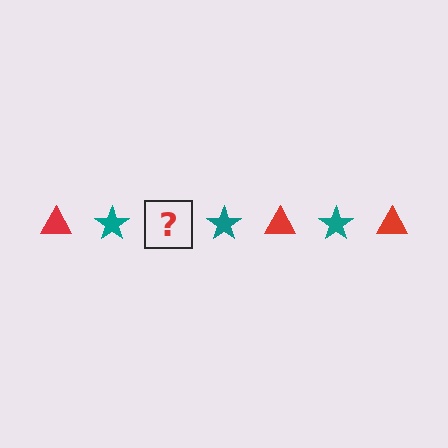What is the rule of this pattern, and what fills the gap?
The rule is that the pattern alternates between red triangle and teal star. The gap should be filled with a red triangle.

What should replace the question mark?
The question mark should be replaced with a red triangle.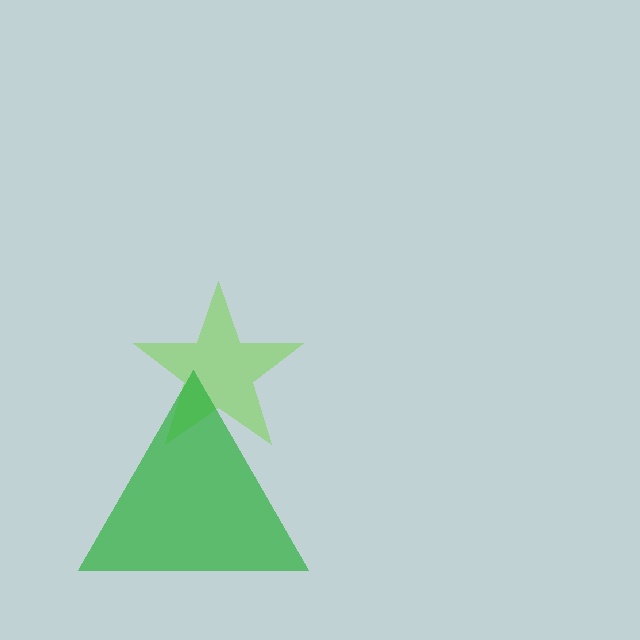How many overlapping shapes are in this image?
There are 2 overlapping shapes in the image.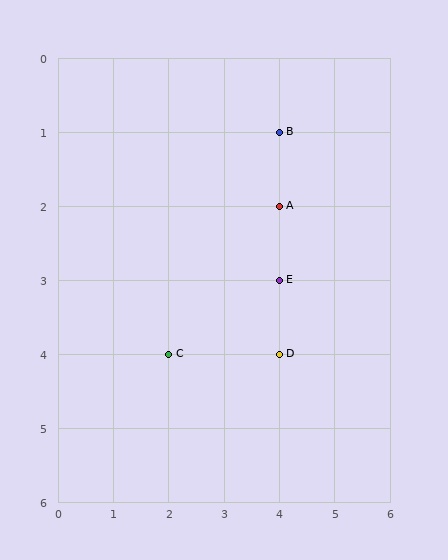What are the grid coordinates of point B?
Point B is at grid coordinates (4, 1).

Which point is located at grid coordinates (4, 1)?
Point B is at (4, 1).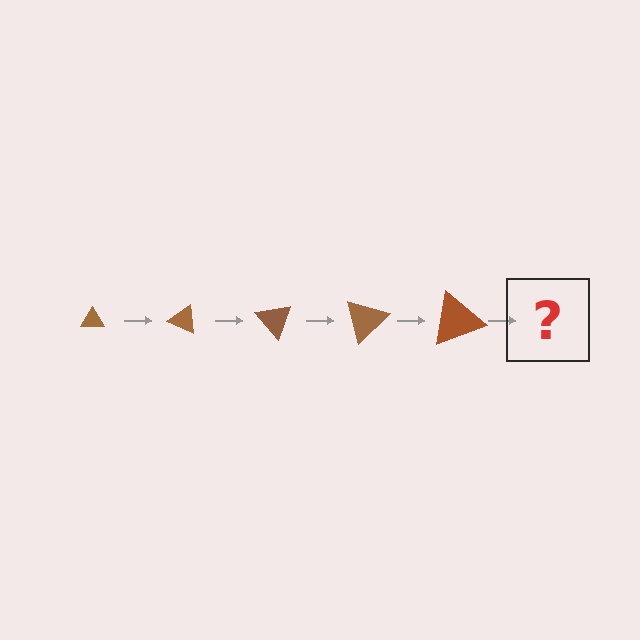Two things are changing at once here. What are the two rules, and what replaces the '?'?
The two rules are that the triangle grows larger each step and it rotates 25 degrees each step. The '?' should be a triangle, larger than the previous one and rotated 125 degrees from the start.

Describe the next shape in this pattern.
It should be a triangle, larger than the previous one and rotated 125 degrees from the start.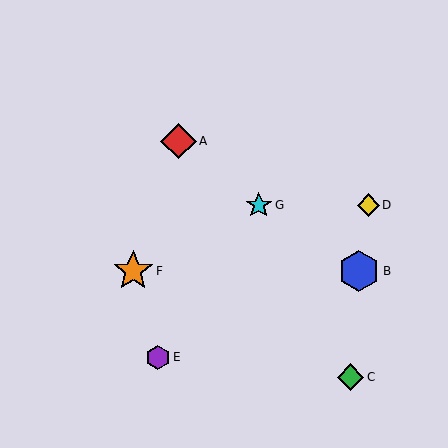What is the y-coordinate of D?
Object D is at y≈205.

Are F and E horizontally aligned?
No, F is at y≈271 and E is at y≈357.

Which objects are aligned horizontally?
Objects B, F are aligned horizontally.